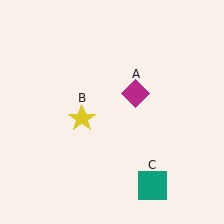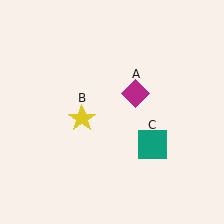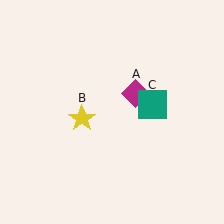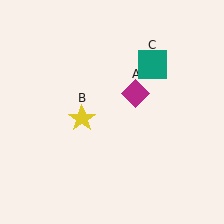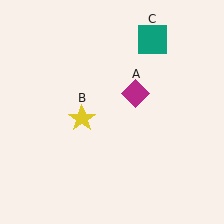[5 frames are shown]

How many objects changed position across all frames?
1 object changed position: teal square (object C).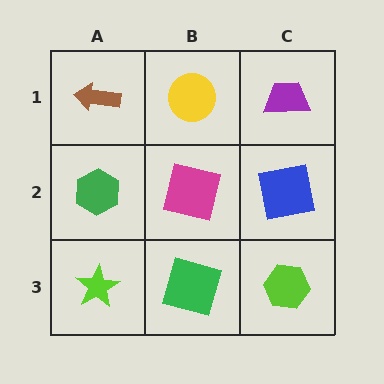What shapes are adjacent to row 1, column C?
A blue square (row 2, column C), a yellow circle (row 1, column B).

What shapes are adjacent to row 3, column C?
A blue square (row 2, column C), a green square (row 3, column B).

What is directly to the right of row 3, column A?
A green square.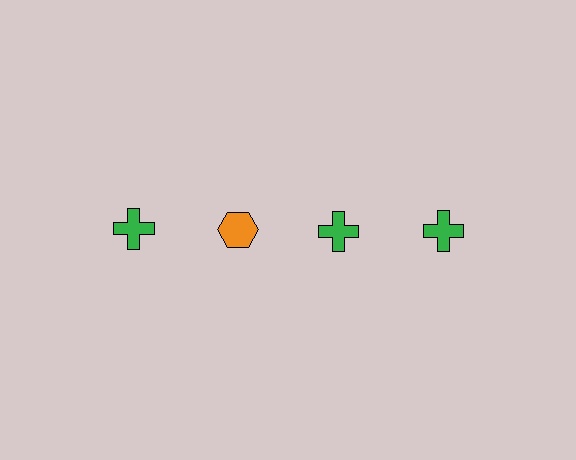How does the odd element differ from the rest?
It differs in both color (orange instead of green) and shape (hexagon instead of cross).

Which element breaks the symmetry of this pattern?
The orange hexagon in the top row, second from left column breaks the symmetry. All other shapes are green crosses.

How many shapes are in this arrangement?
There are 4 shapes arranged in a grid pattern.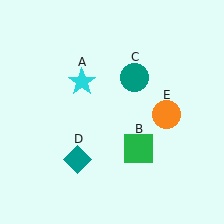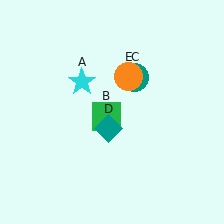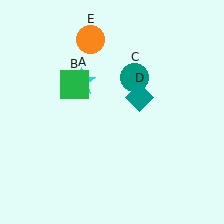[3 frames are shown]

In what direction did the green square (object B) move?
The green square (object B) moved up and to the left.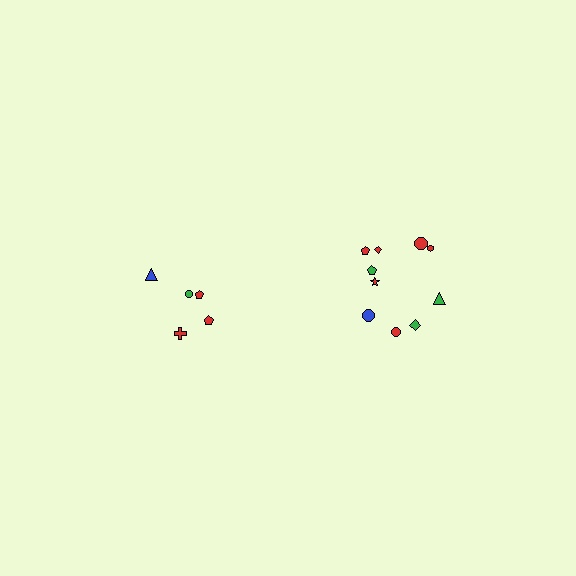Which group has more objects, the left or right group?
The right group.